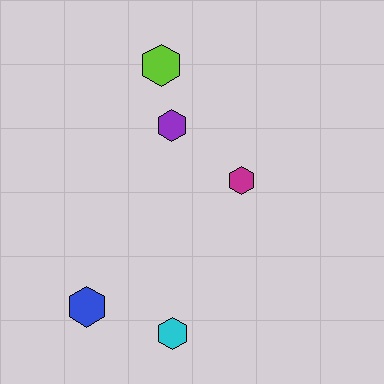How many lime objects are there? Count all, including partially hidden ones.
There is 1 lime object.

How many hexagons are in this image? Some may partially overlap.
There are 5 hexagons.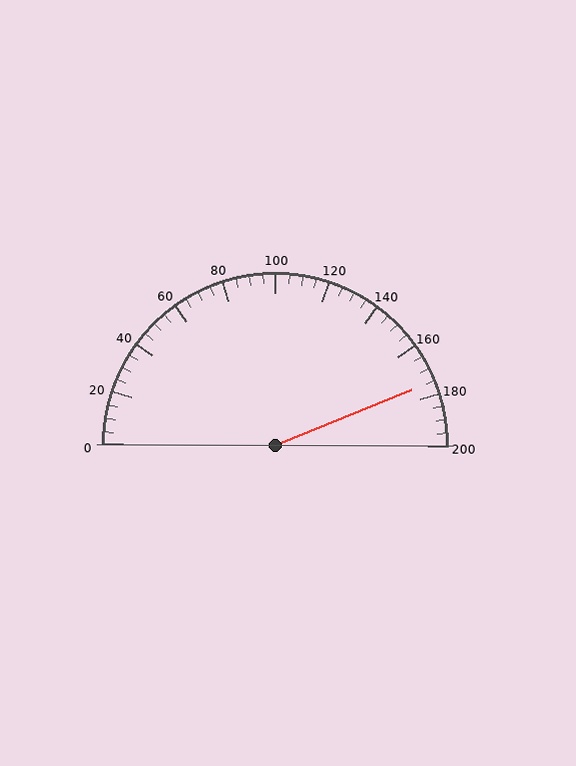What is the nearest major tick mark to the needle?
The nearest major tick mark is 180.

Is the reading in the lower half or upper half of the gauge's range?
The reading is in the upper half of the range (0 to 200).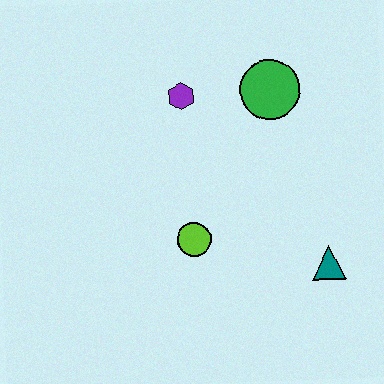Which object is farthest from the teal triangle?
The purple hexagon is farthest from the teal triangle.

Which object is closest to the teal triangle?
The lime circle is closest to the teal triangle.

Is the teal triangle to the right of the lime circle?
Yes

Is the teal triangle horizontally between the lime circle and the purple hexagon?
No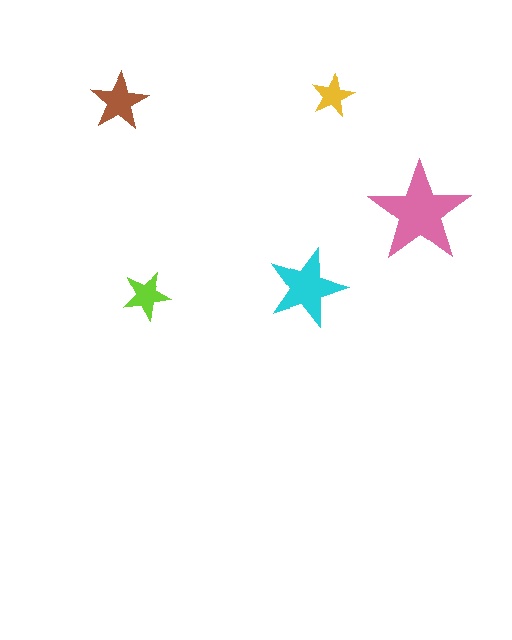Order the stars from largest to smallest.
the pink one, the cyan one, the brown one, the lime one, the yellow one.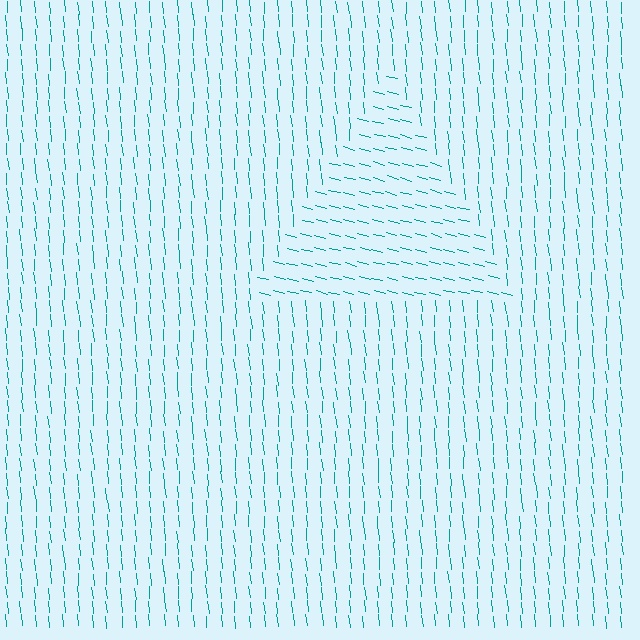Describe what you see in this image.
The image is filled with small teal line segments. A triangle region in the image has lines oriented differently from the surrounding lines, creating a visible texture boundary.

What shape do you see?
I see a triangle.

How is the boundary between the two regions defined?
The boundary is defined purely by a change in line orientation (approximately 70 degrees difference). All lines are the same color and thickness.